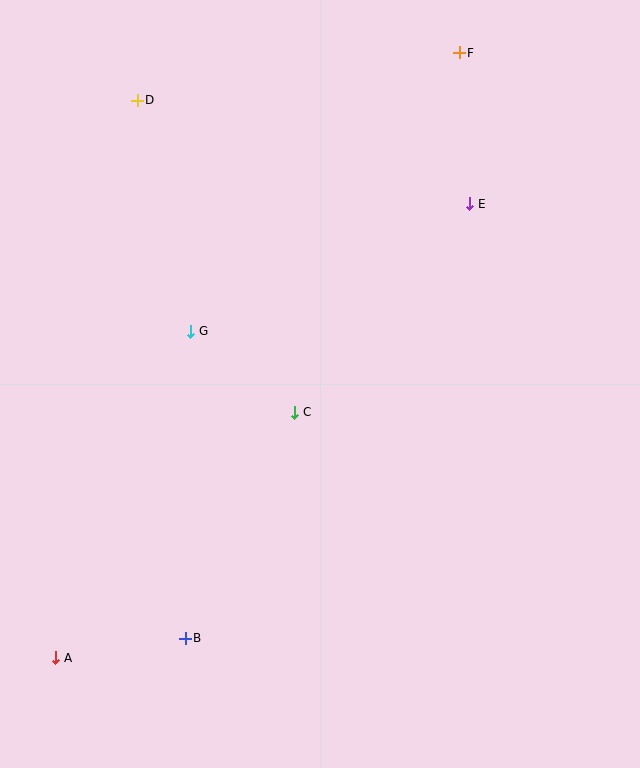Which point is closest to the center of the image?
Point C at (295, 412) is closest to the center.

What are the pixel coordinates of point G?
Point G is at (191, 331).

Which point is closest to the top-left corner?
Point D is closest to the top-left corner.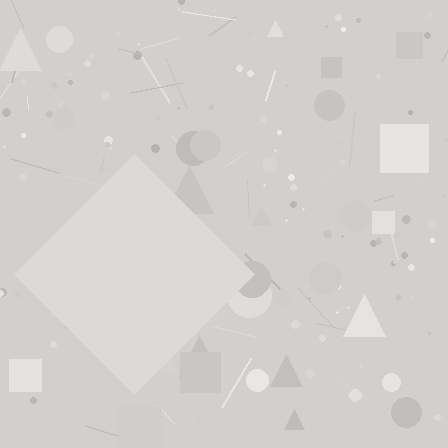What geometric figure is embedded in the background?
A diamond is embedded in the background.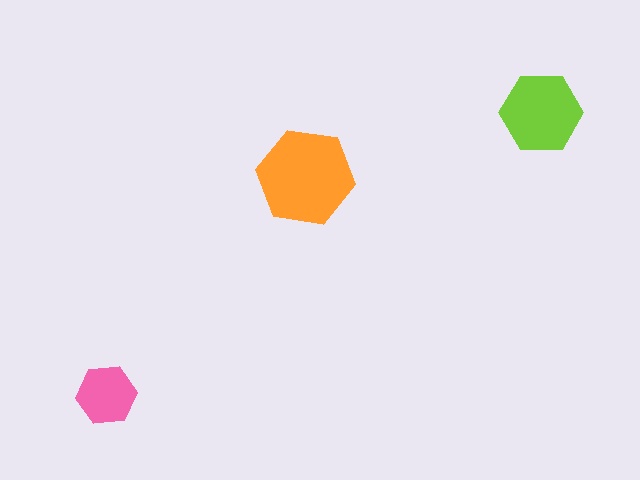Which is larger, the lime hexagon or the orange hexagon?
The orange one.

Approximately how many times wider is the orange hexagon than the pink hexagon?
About 1.5 times wider.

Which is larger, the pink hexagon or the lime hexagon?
The lime one.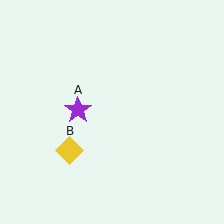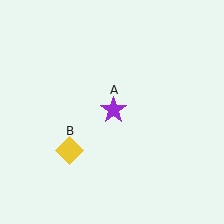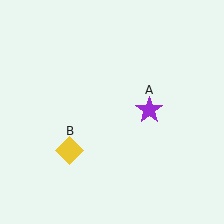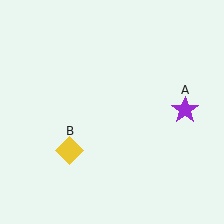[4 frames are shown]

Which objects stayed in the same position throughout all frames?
Yellow diamond (object B) remained stationary.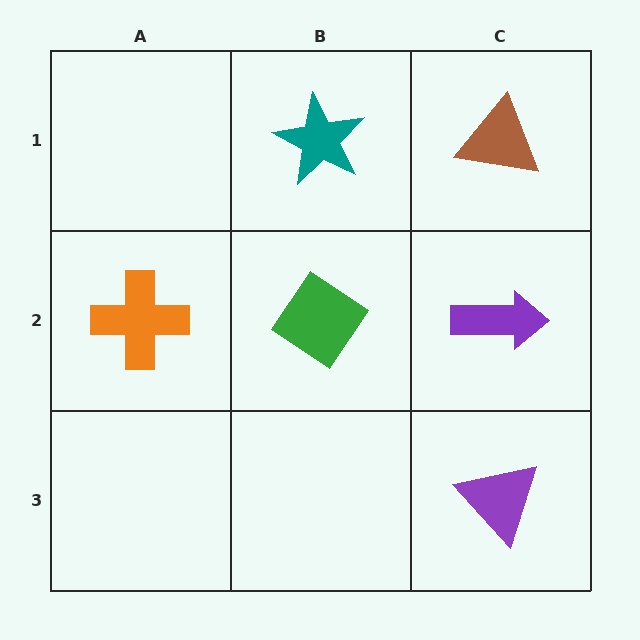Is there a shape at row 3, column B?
No, that cell is empty.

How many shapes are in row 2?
3 shapes.